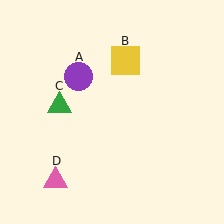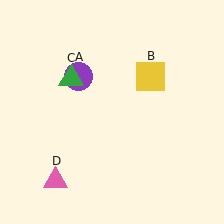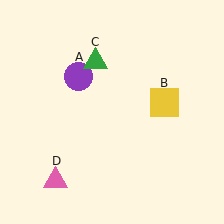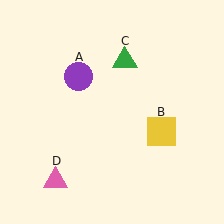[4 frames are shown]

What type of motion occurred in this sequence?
The yellow square (object B), green triangle (object C) rotated clockwise around the center of the scene.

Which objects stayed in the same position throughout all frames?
Purple circle (object A) and pink triangle (object D) remained stationary.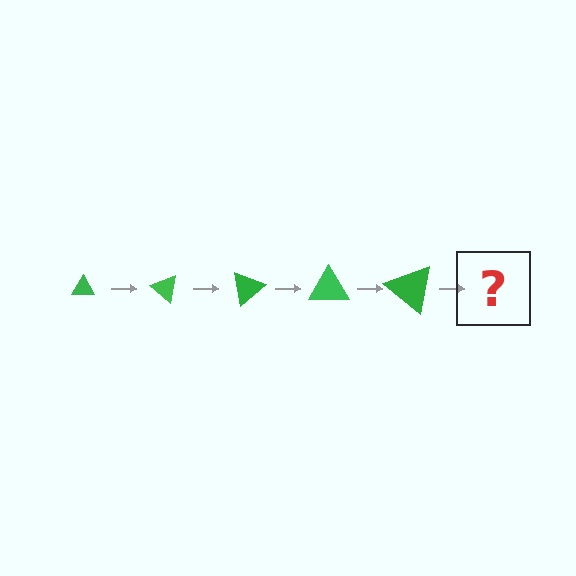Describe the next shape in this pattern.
It should be a triangle, larger than the previous one and rotated 200 degrees from the start.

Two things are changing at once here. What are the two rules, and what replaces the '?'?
The two rules are that the triangle grows larger each step and it rotates 40 degrees each step. The '?' should be a triangle, larger than the previous one and rotated 200 degrees from the start.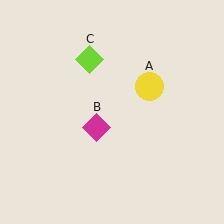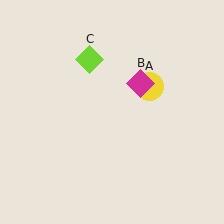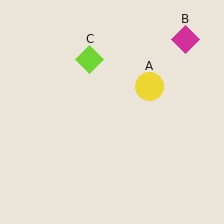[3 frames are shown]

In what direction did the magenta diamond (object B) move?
The magenta diamond (object B) moved up and to the right.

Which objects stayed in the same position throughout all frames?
Yellow circle (object A) and lime diamond (object C) remained stationary.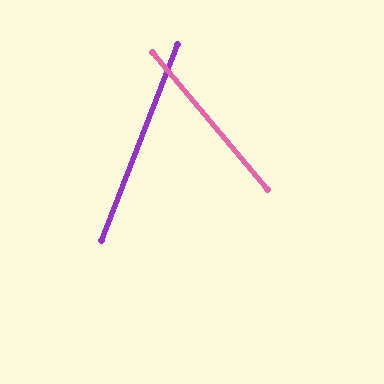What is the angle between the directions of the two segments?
Approximately 61 degrees.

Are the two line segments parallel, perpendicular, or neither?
Neither parallel nor perpendicular — they differ by about 61°.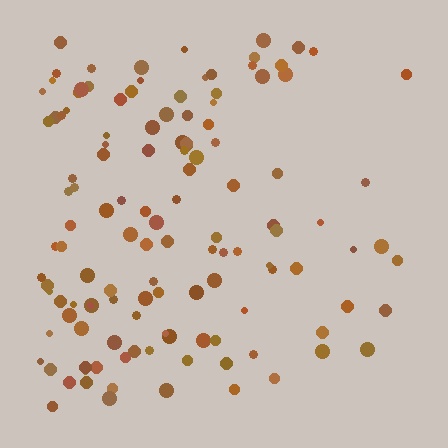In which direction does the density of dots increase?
From right to left, with the left side densest.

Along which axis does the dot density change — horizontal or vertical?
Horizontal.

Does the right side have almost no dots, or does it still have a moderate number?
Still a moderate number, just noticeably fewer than the left.